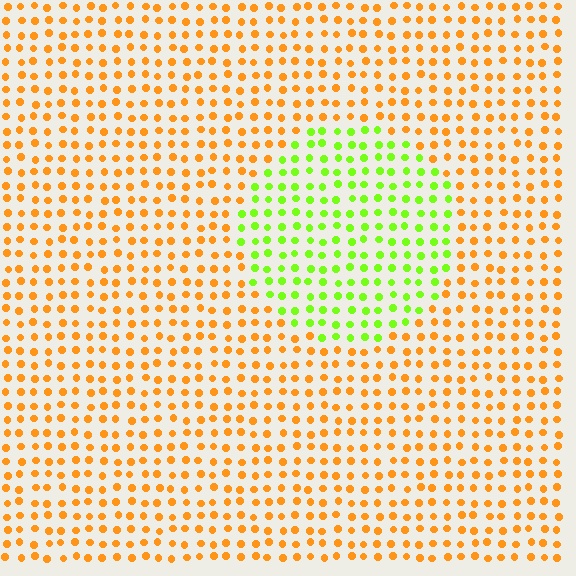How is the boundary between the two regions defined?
The boundary is defined purely by a slight shift in hue (about 63 degrees). Spacing, size, and orientation are identical on both sides.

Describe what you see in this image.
The image is filled with small orange elements in a uniform arrangement. A circle-shaped region is visible where the elements are tinted to a slightly different hue, forming a subtle color boundary.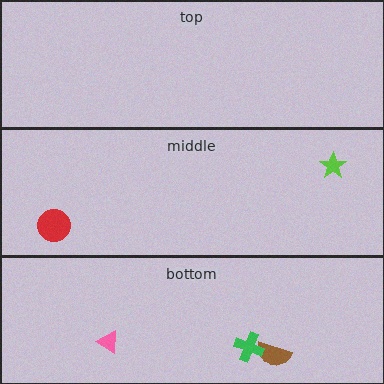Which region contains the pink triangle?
The bottom region.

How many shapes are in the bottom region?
3.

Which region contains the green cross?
The bottom region.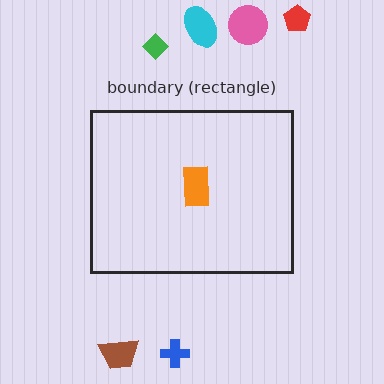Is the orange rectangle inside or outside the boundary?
Inside.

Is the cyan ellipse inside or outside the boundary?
Outside.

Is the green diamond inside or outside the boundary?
Outside.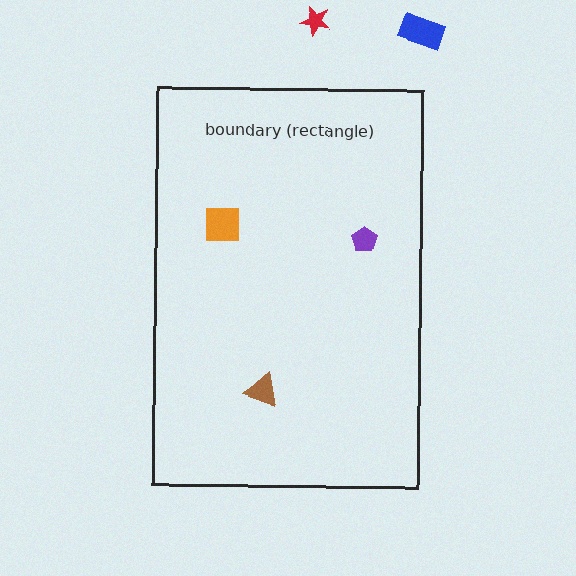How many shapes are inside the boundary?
3 inside, 2 outside.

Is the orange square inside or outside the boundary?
Inside.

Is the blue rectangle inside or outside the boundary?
Outside.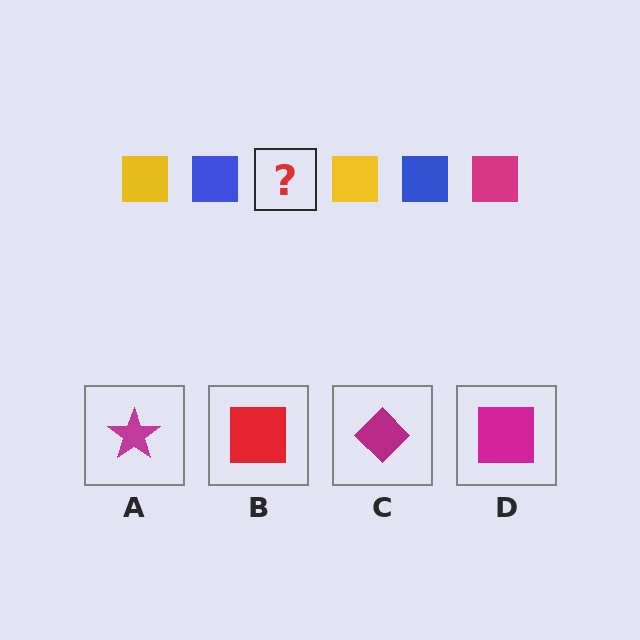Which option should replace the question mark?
Option D.